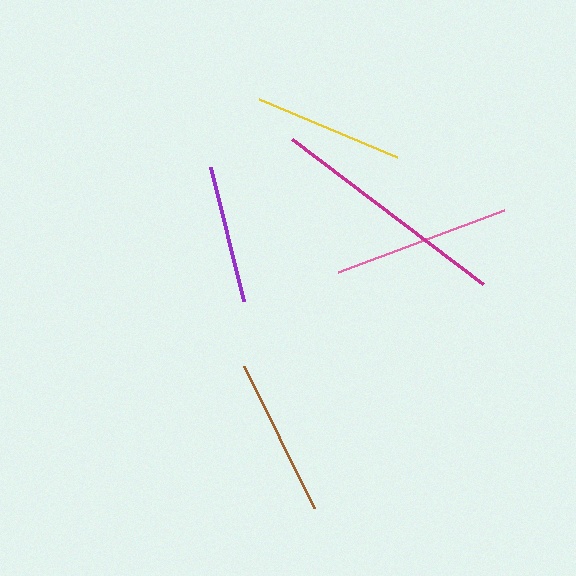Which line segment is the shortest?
The purple line is the shortest at approximately 138 pixels.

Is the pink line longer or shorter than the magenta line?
The magenta line is longer than the pink line.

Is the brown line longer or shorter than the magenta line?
The magenta line is longer than the brown line.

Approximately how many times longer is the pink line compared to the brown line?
The pink line is approximately 1.1 times the length of the brown line.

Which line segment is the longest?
The magenta line is the longest at approximately 239 pixels.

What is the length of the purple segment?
The purple segment is approximately 138 pixels long.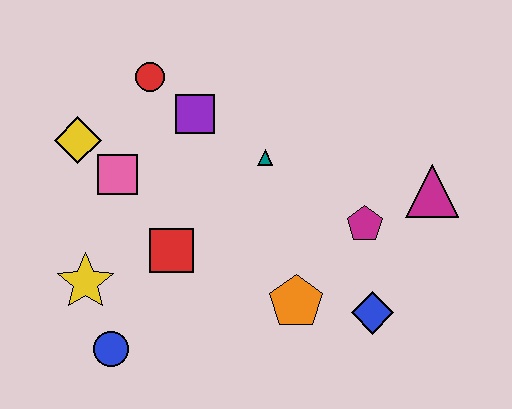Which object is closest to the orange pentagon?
The blue diamond is closest to the orange pentagon.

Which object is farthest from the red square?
The magenta triangle is farthest from the red square.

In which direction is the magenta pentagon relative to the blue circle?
The magenta pentagon is to the right of the blue circle.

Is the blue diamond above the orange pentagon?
No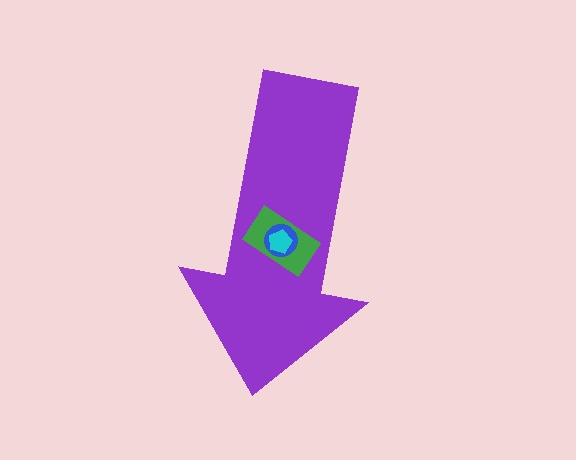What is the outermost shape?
The purple arrow.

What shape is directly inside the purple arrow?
The green rectangle.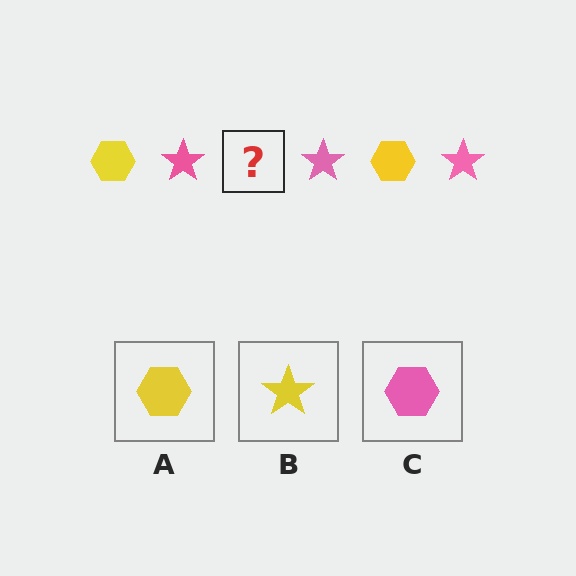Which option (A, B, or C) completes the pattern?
A.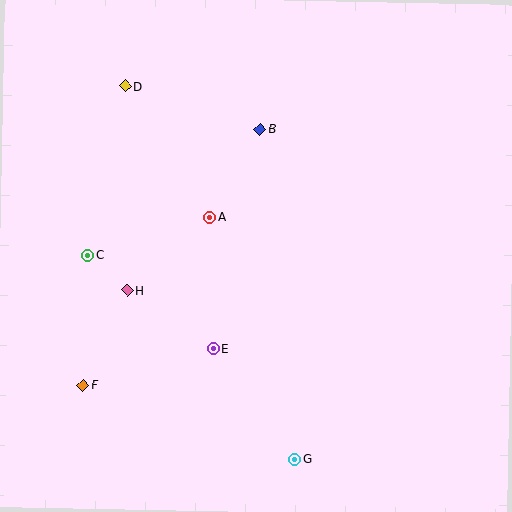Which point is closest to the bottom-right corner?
Point G is closest to the bottom-right corner.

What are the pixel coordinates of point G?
Point G is at (295, 459).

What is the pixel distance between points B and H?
The distance between B and H is 208 pixels.